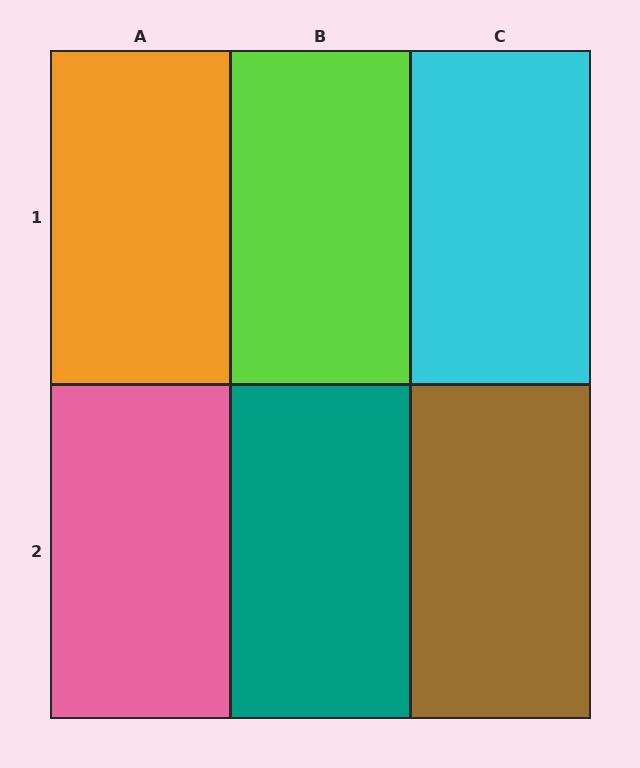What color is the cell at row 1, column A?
Orange.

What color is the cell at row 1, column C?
Cyan.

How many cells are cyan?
1 cell is cyan.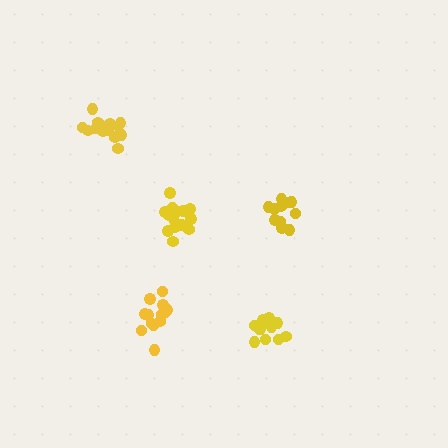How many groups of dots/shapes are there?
There are 5 groups.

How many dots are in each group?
Group 1: 16 dots, Group 2: 16 dots, Group 3: 12 dots, Group 4: 14 dots, Group 5: 13 dots (71 total).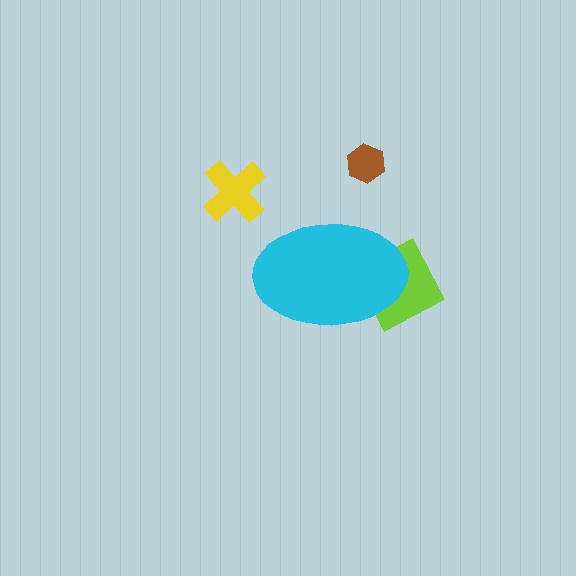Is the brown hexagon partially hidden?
No, the brown hexagon is fully visible.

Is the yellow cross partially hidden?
No, the yellow cross is fully visible.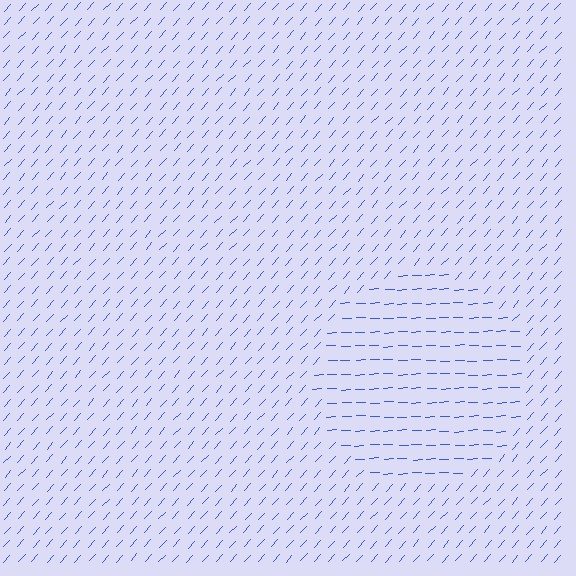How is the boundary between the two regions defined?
The boundary is defined purely by a change in line orientation (approximately 45 degrees difference). All lines are the same color and thickness.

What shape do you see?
I see a circle.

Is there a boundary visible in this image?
Yes, there is a texture boundary formed by a change in line orientation.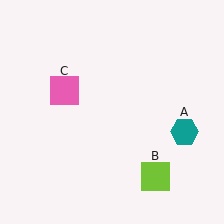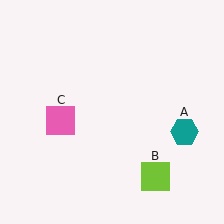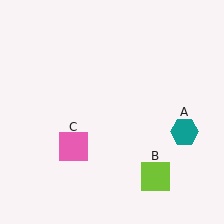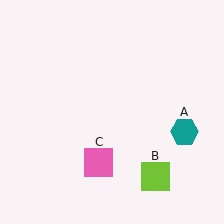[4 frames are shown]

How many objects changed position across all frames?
1 object changed position: pink square (object C).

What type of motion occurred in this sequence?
The pink square (object C) rotated counterclockwise around the center of the scene.